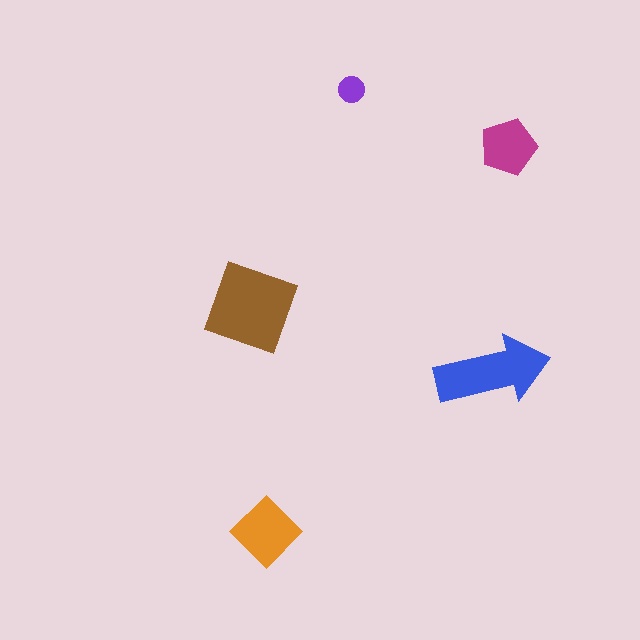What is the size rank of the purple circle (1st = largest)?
5th.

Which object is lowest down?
The orange diamond is bottommost.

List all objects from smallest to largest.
The purple circle, the magenta pentagon, the orange diamond, the blue arrow, the brown square.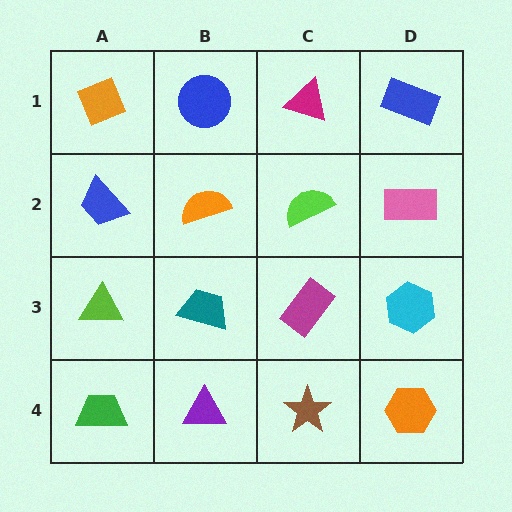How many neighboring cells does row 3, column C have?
4.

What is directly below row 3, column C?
A brown star.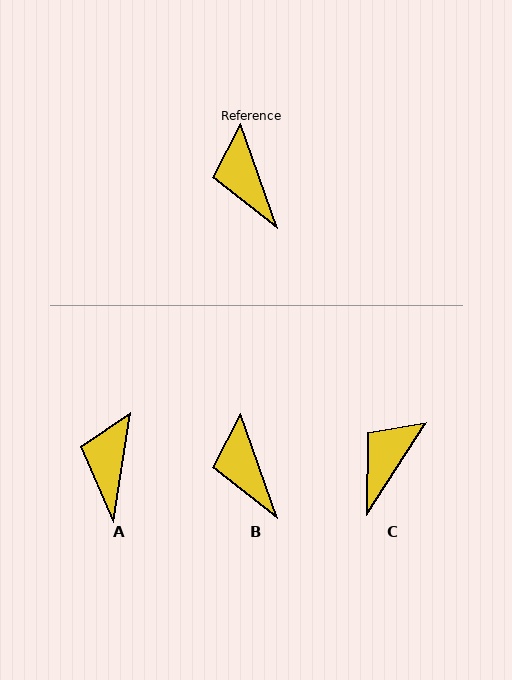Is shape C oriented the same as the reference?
No, it is off by about 52 degrees.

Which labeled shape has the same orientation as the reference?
B.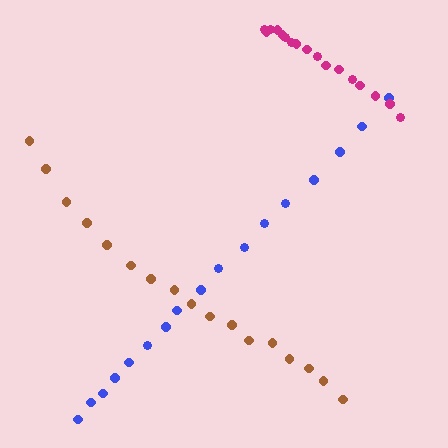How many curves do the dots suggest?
There are 3 distinct paths.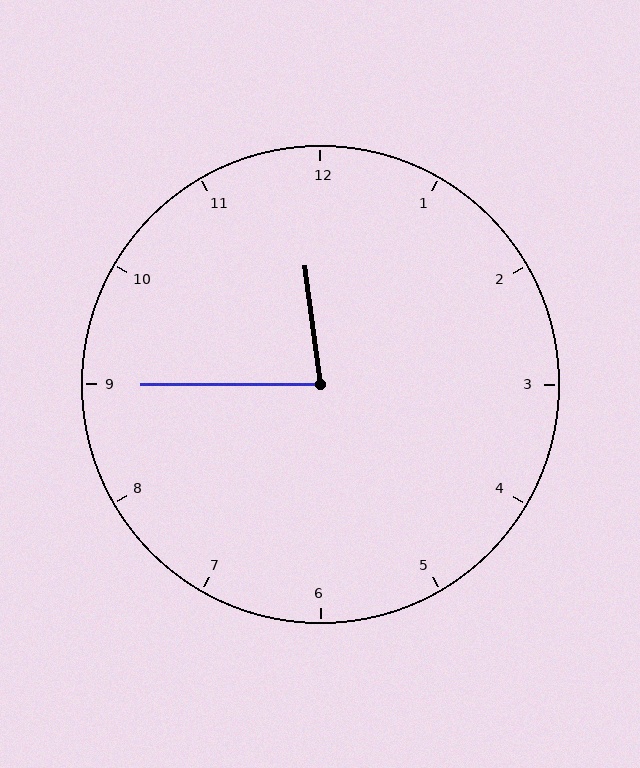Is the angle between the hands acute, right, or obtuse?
It is acute.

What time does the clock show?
11:45.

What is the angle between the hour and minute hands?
Approximately 82 degrees.